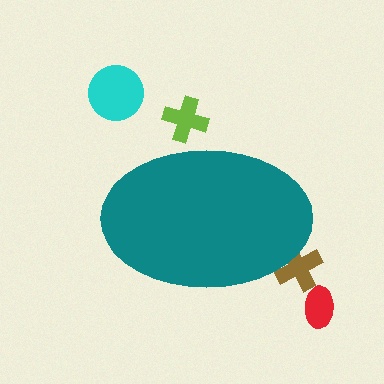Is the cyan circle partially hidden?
No, the cyan circle is fully visible.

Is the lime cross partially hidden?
Yes, the lime cross is partially hidden behind the teal ellipse.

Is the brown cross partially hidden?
Yes, the brown cross is partially hidden behind the teal ellipse.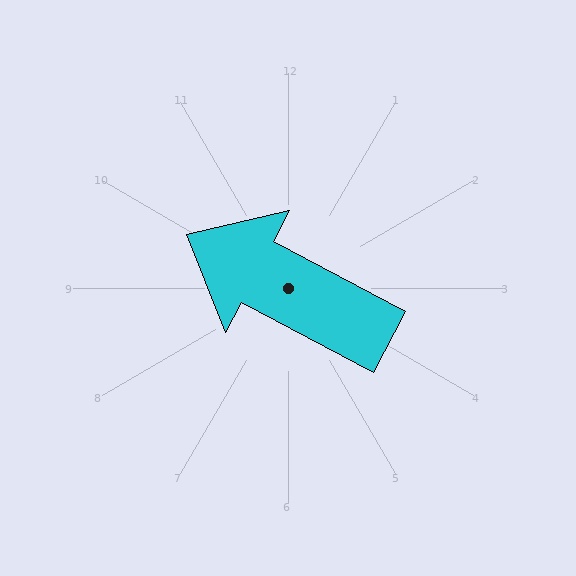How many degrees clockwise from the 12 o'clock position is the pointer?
Approximately 298 degrees.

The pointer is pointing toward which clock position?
Roughly 10 o'clock.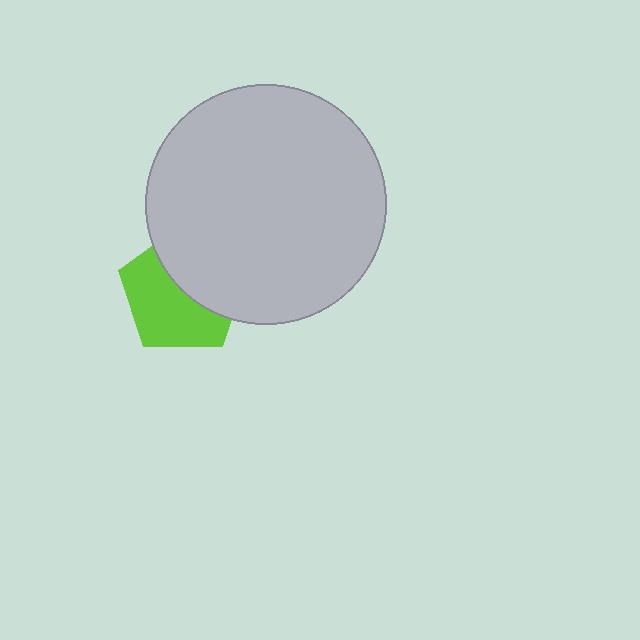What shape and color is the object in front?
The object in front is a light gray circle.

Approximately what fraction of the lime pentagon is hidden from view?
Roughly 45% of the lime pentagon is hidden behind the light gray circle.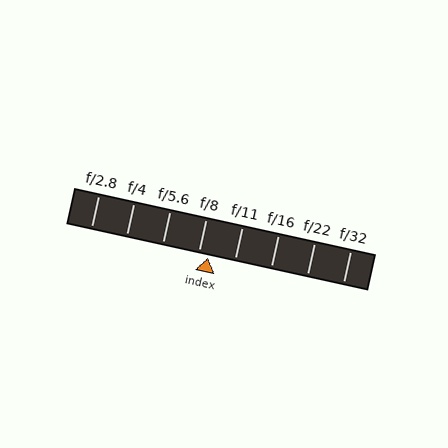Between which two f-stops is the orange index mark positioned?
The index mark is between f/8 and f/11.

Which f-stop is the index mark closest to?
The index mark is closest to f/8.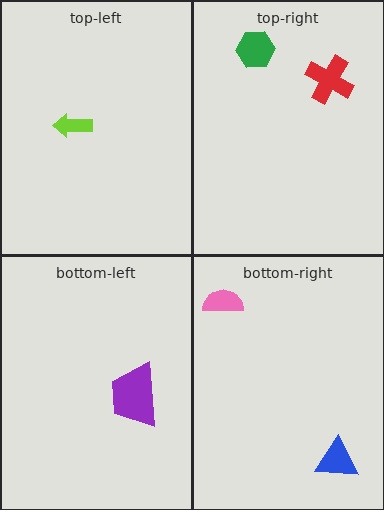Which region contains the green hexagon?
The top-right region.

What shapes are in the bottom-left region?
The purple trapezoid.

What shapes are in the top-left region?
The lime arrow.